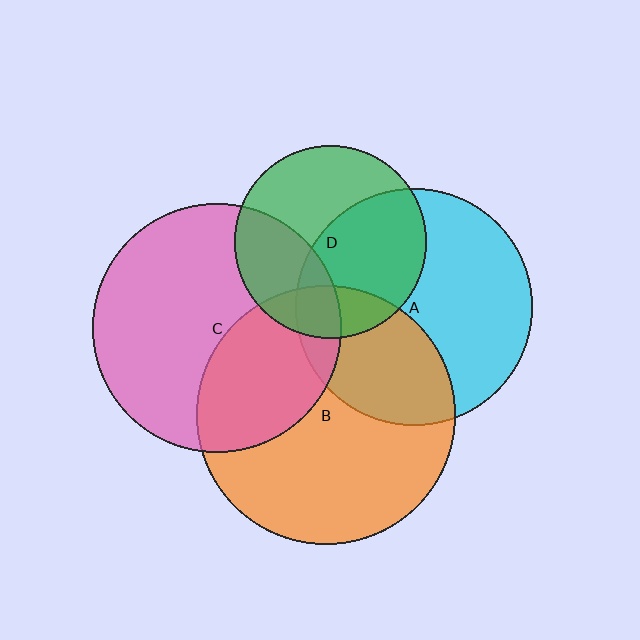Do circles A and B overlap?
Yes.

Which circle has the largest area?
Circle B (orange).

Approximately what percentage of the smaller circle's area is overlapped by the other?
Approximately 35%.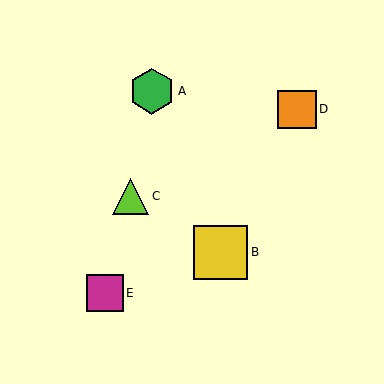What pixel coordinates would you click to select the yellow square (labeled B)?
Click at (221, 252) to select the yellow square B.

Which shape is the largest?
The yellow square (labeled B) is the largest.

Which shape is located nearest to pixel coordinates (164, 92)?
The green hexagon (labeled A) at (152, 91) is nearest to that location.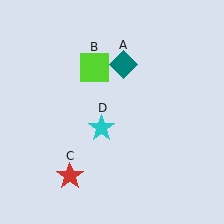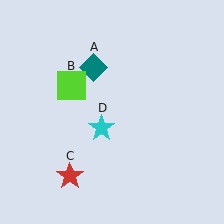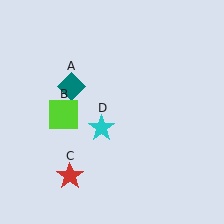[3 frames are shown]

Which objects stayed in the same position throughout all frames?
Red star (object C) and cyan star (object D) remained stationary.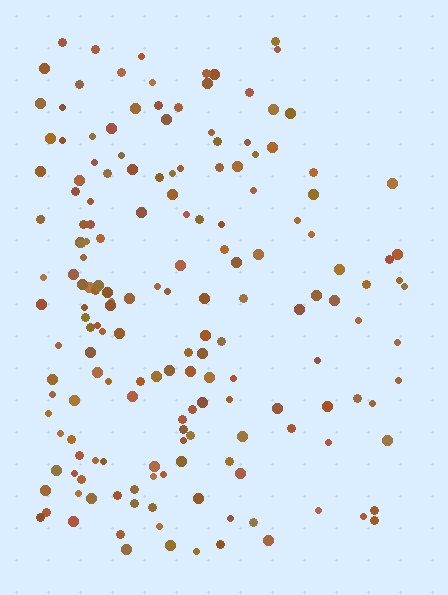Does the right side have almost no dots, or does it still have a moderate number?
Still a moderate number, just noticeably fewer than the left.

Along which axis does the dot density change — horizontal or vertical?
Horizontal.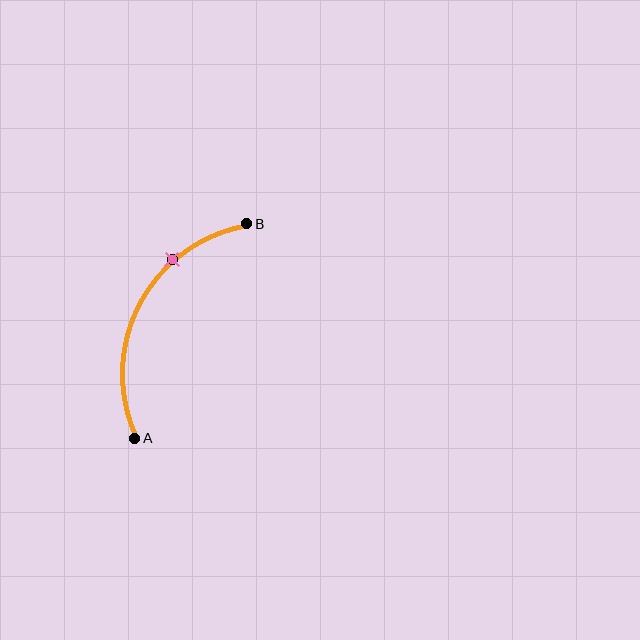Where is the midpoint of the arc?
The arc midpoint is the point on the curve farthest from the straight line joining A and B. It sits to the left of that line.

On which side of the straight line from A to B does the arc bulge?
The arc bulges to the left of the straight line connecting A and B.